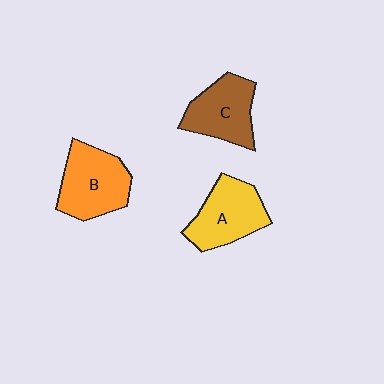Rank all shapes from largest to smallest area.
From largest to smallest: B (orange), A (yellow), C (brown).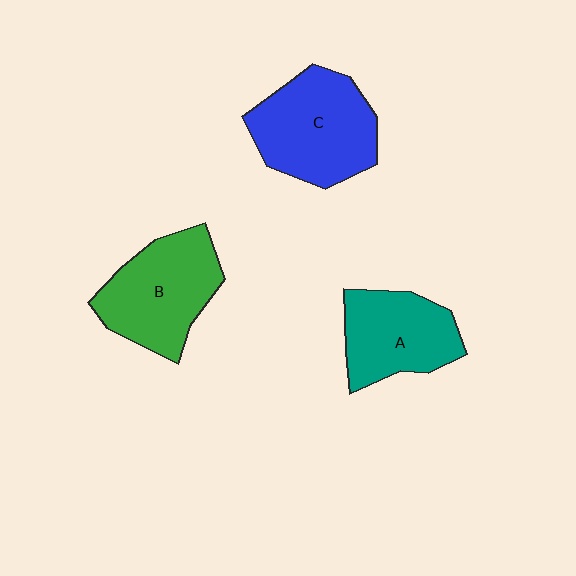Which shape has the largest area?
Shape C (blue).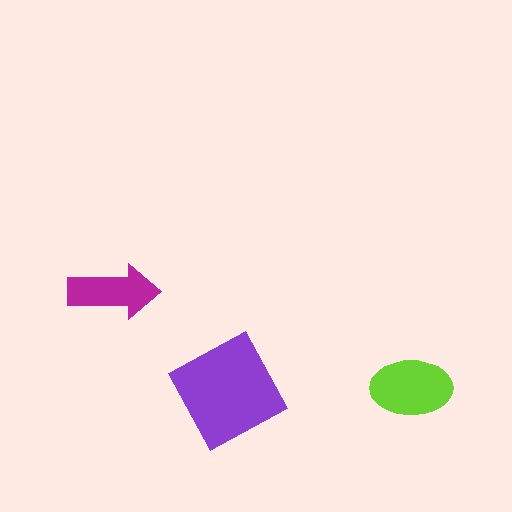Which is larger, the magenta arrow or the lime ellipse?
The lime ellipse.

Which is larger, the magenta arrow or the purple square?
The purple square.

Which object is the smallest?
The magenta arrow.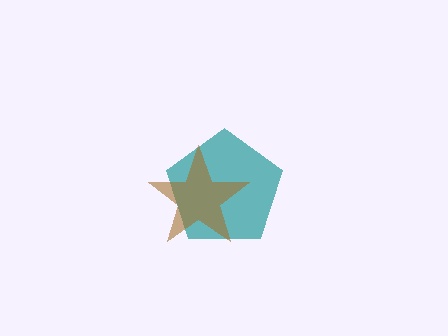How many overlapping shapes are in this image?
There are 2 overlapping shapes in the image.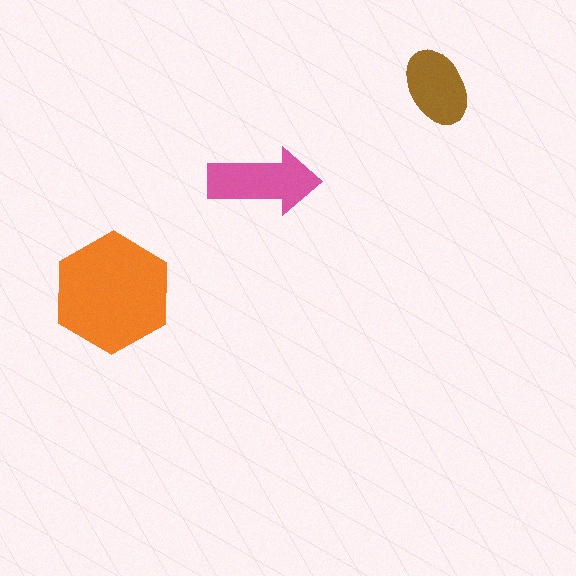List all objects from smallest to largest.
The brown ellipse, the pink arrow, the orange hexagon.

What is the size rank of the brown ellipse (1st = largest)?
3rd.